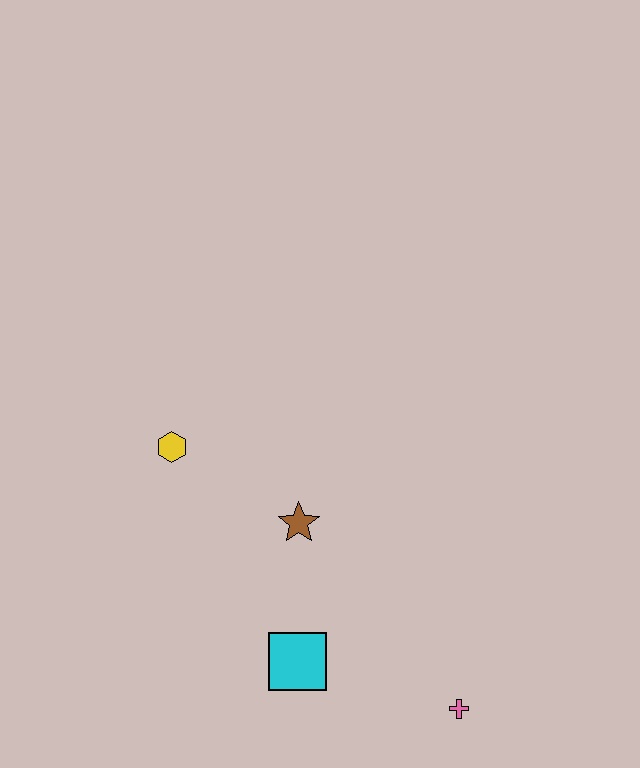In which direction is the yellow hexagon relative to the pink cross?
The yellow hexagon is to the left of the pink cross.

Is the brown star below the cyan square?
No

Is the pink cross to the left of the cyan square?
No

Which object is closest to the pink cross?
The cyan square is closest to the pink cross.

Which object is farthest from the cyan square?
The yellow hexagon is farthest from the cyan square.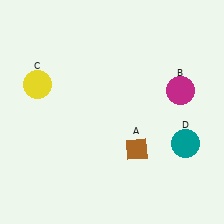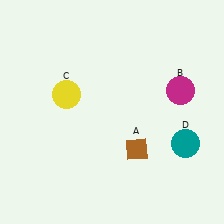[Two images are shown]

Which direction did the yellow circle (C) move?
The yellow circle (C) moved right.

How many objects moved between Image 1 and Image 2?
1 object moved between the two images.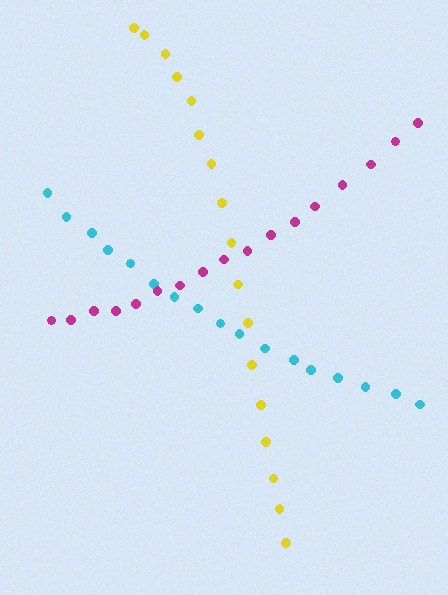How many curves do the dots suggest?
There are 3 distinct paths.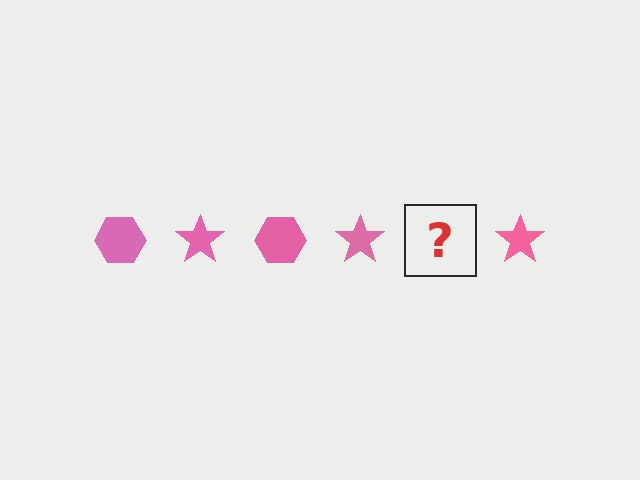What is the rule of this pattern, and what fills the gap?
The rule is that the pattern cycles through hexagon, star shapes in pink. The gap should be filled with a pink hexagon.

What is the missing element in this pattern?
The missing element is a pink hexagon.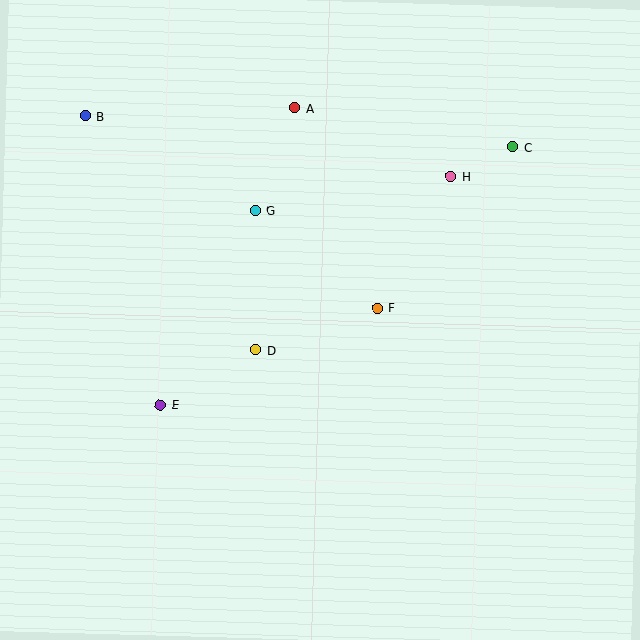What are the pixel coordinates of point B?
Point B is at (85, 116).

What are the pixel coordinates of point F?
Point F is at (378, 308).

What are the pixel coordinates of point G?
Point G is at (255, 210).